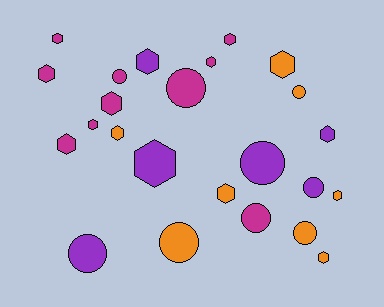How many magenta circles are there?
There are 3 magenta circles.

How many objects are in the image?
There are 24 objects.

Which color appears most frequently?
Magenta, with 10 objects.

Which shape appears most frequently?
Hexagon, with 15 objects.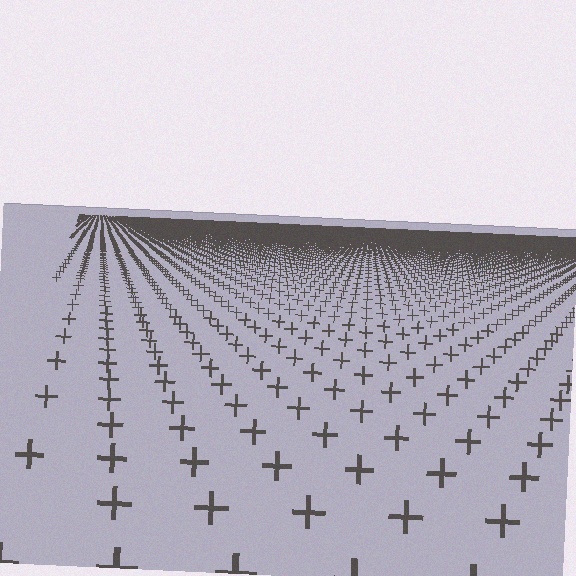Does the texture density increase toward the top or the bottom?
Density increases toward the top.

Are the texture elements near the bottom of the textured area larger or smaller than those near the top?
Larger. Near the bottom, elements are closer to the viewer and appear at a bigger on-screen size.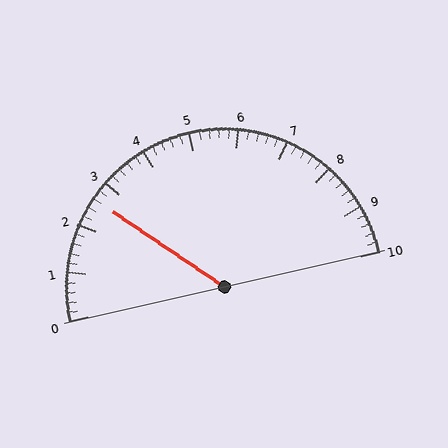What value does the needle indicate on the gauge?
The needle indicates approximately 2.6.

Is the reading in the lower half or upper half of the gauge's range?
The reading is in the lower half of the range (0 to 10).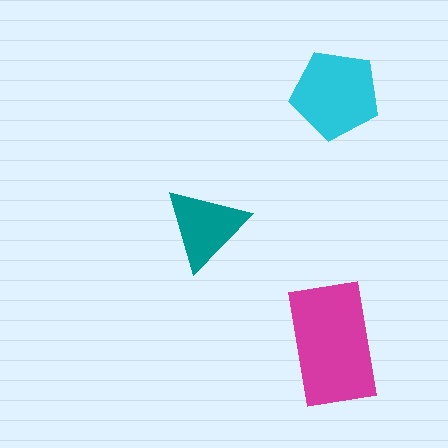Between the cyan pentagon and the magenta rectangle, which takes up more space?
The magenta rectangle.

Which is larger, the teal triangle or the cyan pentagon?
The cyan pentagon.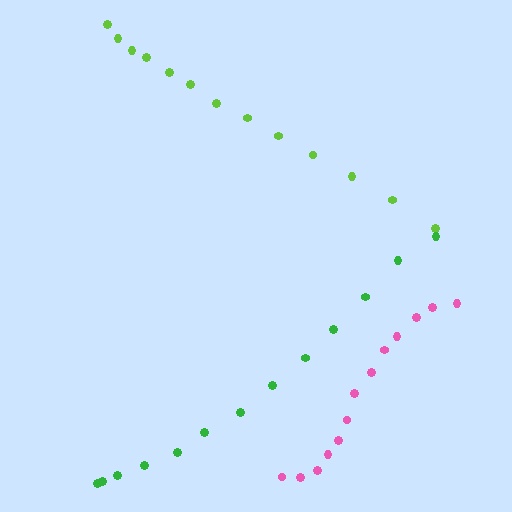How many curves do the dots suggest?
There are 3 distinct paths.